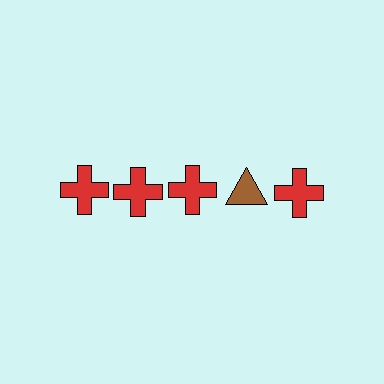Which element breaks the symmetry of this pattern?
The brown triangle in the top row, second from right column breaks the symmetry. All other shapes are red crosses.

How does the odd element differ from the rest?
It differs in both color (brown instead of red) and shape (triangle instead of cross).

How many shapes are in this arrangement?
There are 5 shapes arranged in a grid pattern.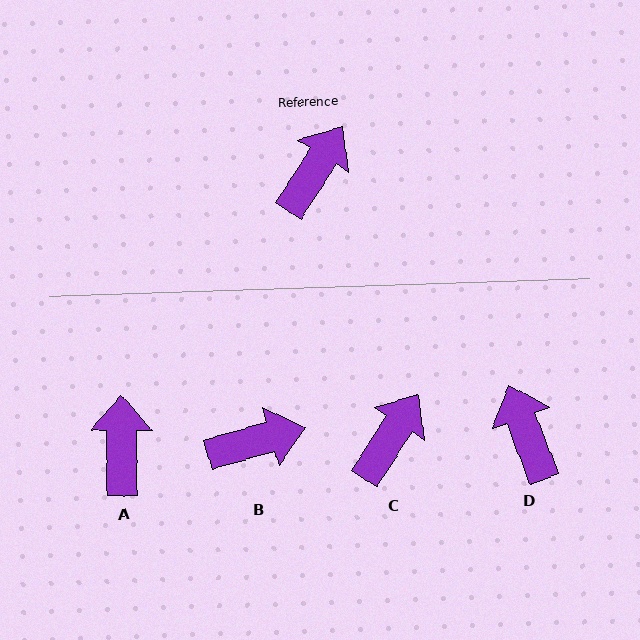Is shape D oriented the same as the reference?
No, it is off by about 53 degrees.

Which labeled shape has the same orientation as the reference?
C.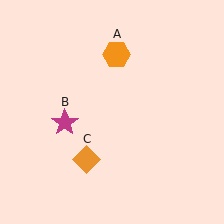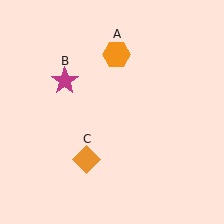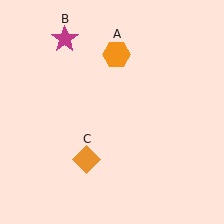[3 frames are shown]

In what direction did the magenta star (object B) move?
The magenta star (object B) moved up.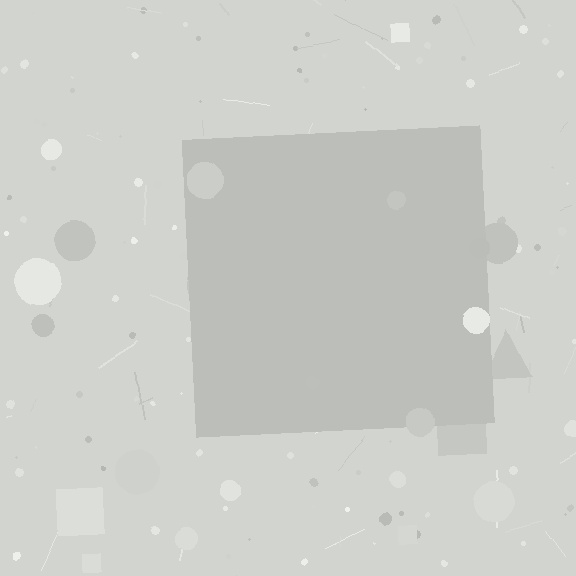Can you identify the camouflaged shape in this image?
The camouflaged shape is a square.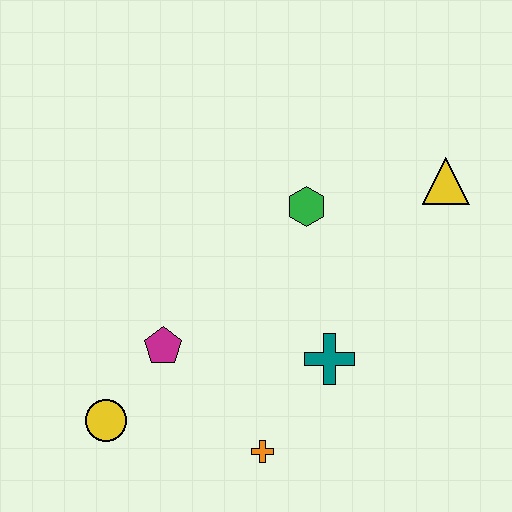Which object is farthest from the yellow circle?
The yellow triangle is farthest from the yellow circle.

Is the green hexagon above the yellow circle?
Yes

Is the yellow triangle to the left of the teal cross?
No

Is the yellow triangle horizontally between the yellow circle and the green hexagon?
No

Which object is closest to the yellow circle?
The magenta pentagon is closest to the yellow circle.